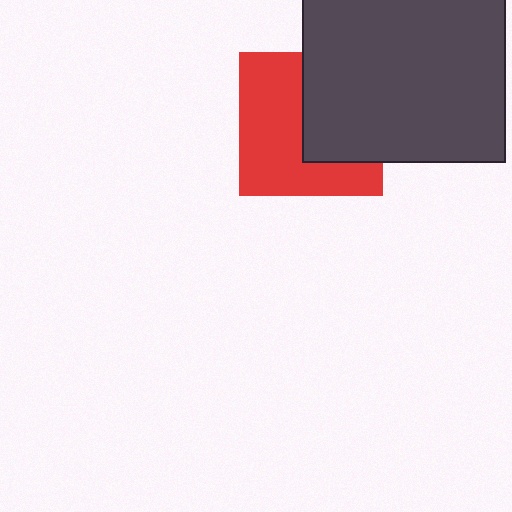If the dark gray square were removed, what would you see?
You would see the complete red square.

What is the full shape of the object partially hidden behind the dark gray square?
The partially hidden object is a red square.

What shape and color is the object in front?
The object in front is a dark gray square.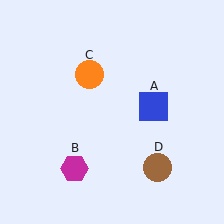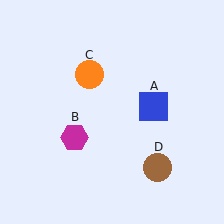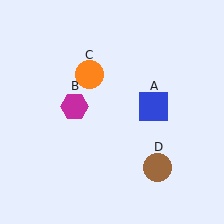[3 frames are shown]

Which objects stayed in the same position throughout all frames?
Blue square (object A) and orange circle (object C) and brown circle (object D) remained stationary.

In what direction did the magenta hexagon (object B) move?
The magenta hexagon (object B) moved up.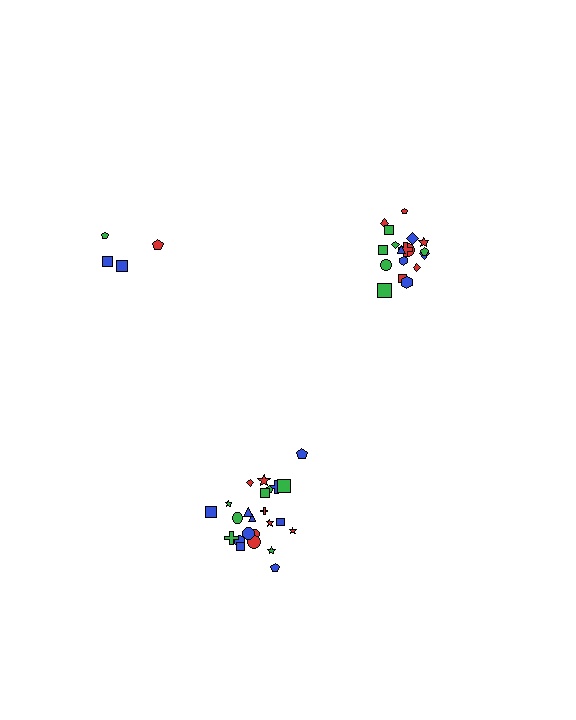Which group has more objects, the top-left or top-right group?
The top-right group.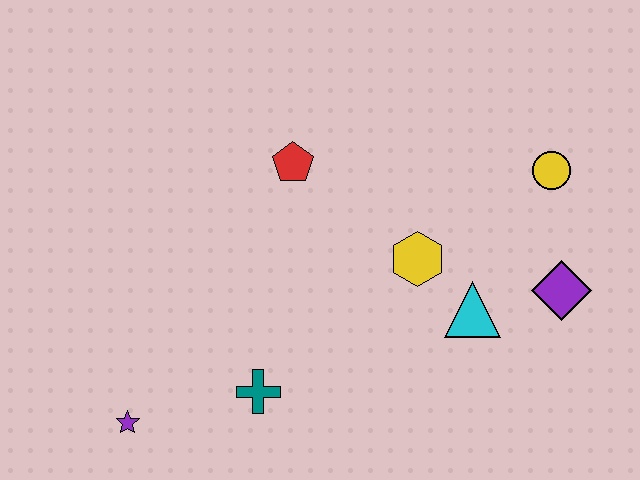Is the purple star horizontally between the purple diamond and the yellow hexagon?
No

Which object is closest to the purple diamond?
The cyan triangle is closest to the purple diamond.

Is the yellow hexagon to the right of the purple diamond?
No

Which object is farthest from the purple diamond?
The purple star is farthest from the purple diamond.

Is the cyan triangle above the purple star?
Yes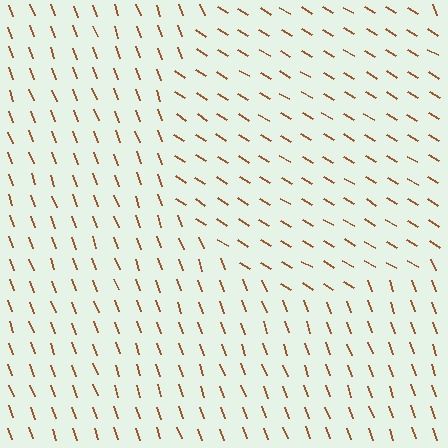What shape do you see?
I see a circle.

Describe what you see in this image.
The image is filled with small brown line segments. A circle region in the image has lines oriented differently from the surrounding lines, creating a visible texture boundary.